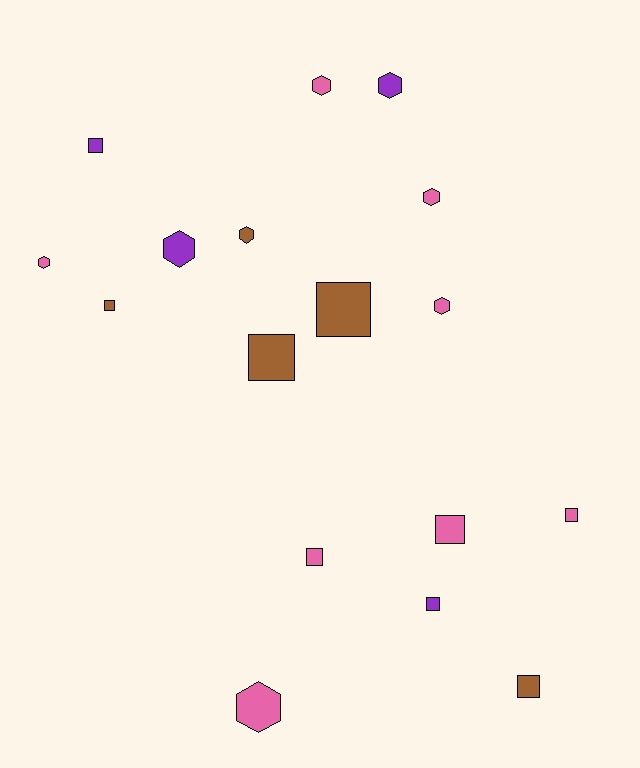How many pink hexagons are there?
There are 5 pink hexagons.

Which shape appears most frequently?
Square, with 9 objects.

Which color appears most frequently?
Pink, with 8 objects.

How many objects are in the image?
There are 17 objects.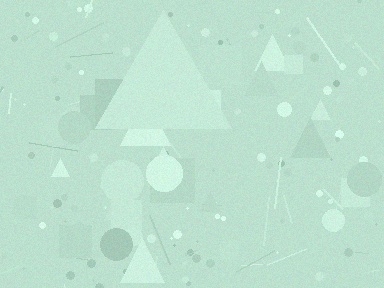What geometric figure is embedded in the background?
A triangle is embedded in the background.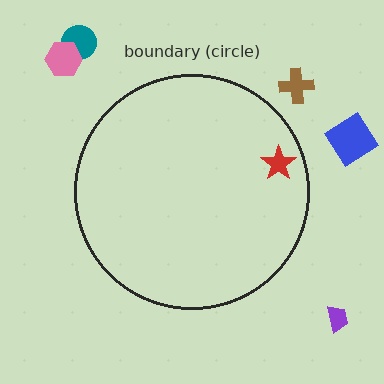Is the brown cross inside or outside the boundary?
Outside.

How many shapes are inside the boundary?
1 inside, 5 outside.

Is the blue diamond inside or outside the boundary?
Outside.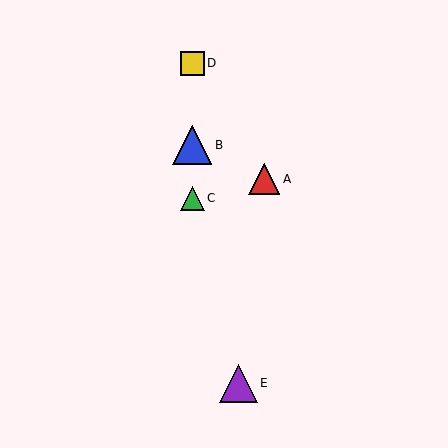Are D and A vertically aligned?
No, D is at x≈192 and A is at x≈264.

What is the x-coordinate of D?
Object D is at x≈192.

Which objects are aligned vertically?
Objects B, C, D are aligned vertically.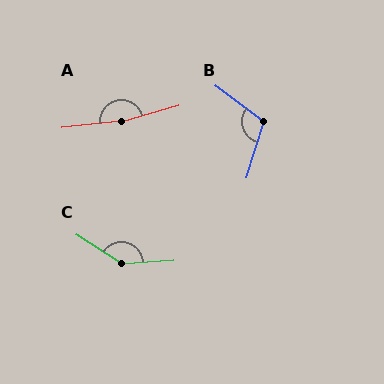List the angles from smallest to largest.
B (109°), C (143°), A (170°).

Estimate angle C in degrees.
Approximately 143 degrees.